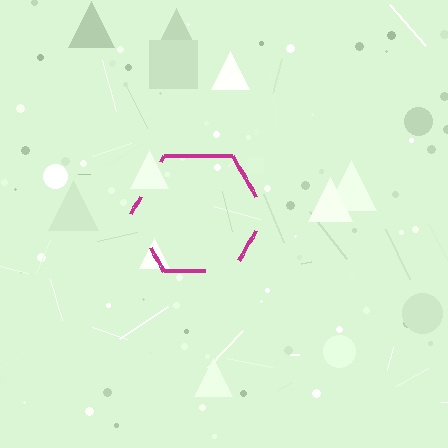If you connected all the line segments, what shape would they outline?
They would outline a hexagon.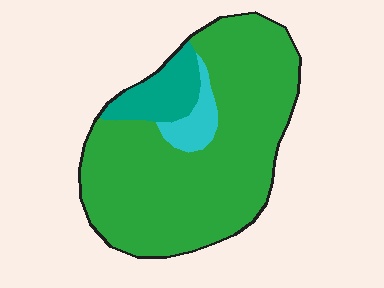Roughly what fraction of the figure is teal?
Teal takes up about one eighth (1/8) of the figure.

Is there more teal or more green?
Green.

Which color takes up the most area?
Green, at roughly 80%.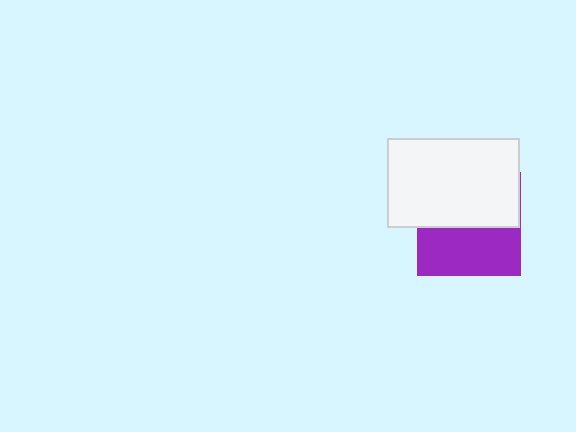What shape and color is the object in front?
The object in front is a white rectangle.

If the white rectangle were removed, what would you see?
You would see the complete purple square.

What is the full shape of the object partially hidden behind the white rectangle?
The partially hidden object is a purple square.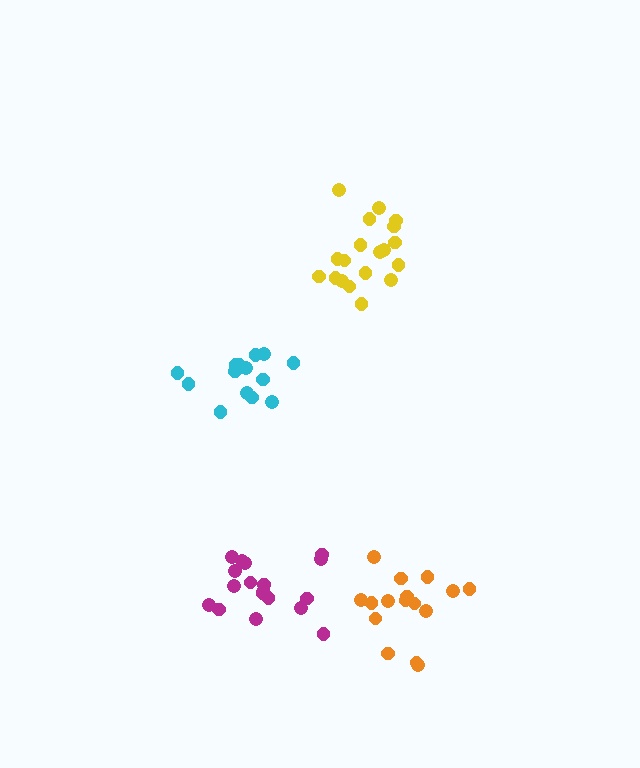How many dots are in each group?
Group 1: 15 dots, Group 2: 18 dots, Group 3: 16 dots, Group 4: 19 dots (68 total).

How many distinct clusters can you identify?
There are 4 distinct clusters.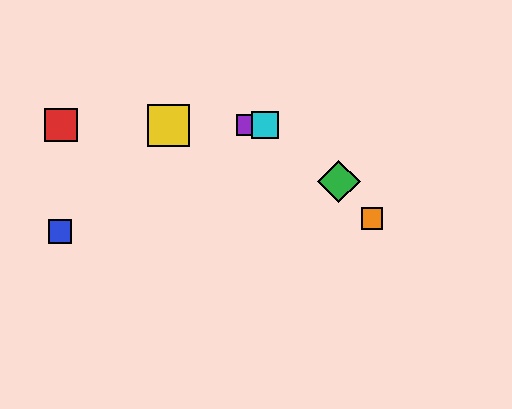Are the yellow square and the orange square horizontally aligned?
No, the yellow square is at y≈125 and the orange square is at y≈219.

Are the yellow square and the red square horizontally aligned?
Yes, both are at y≈125.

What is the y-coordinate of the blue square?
The blue square is at y≈232.